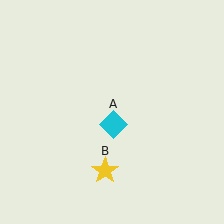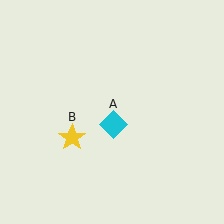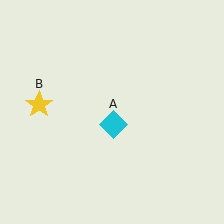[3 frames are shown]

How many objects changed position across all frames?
1 object changed position: yellow star (object B).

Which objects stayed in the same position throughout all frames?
Cyan diamond (object A) remained stationary.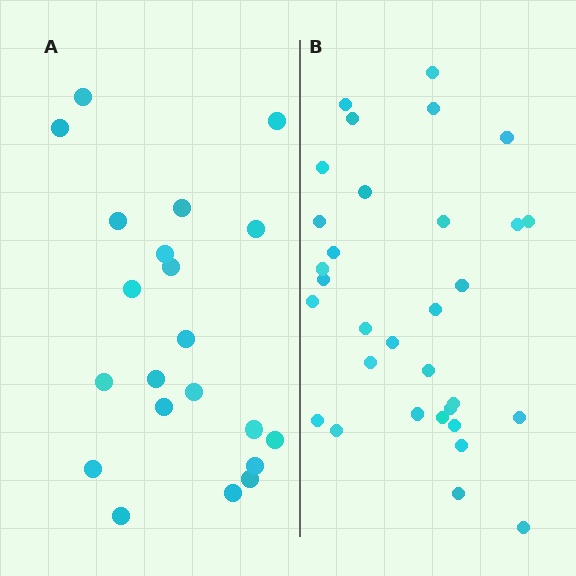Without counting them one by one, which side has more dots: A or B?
Region B (the right region) has more dots.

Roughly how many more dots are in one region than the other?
Region B has roughly 12 or so more dots than region A.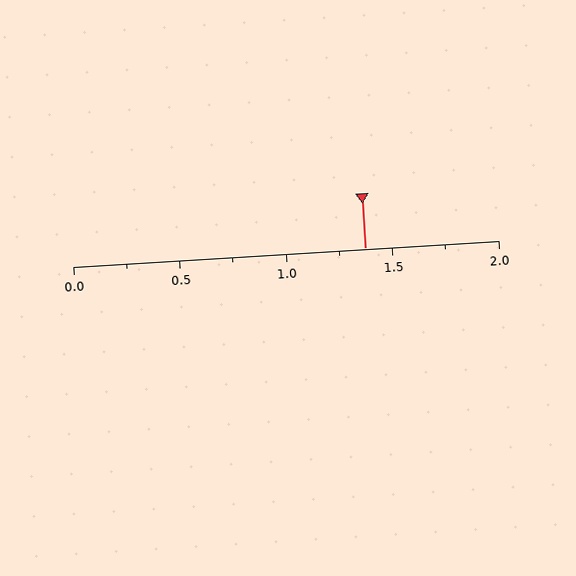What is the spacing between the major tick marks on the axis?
The major ticks are spaced 0.5 apart.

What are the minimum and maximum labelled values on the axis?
The axis runs from 0.0 to 2.0.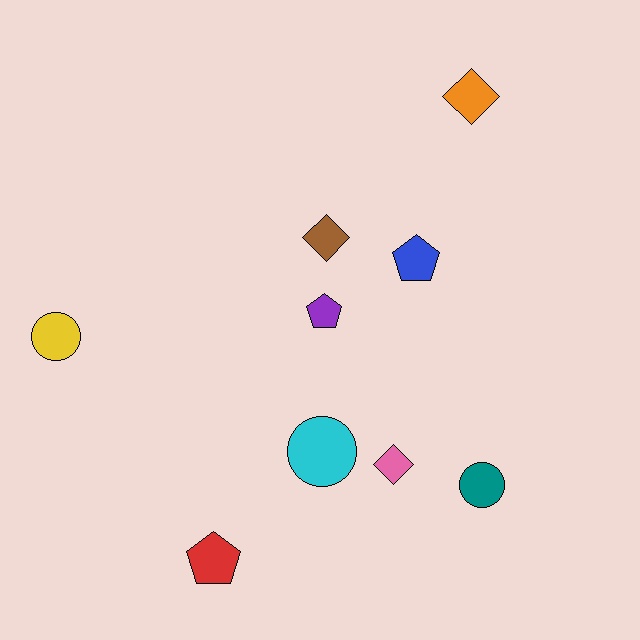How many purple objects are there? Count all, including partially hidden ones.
There is 1 purple object.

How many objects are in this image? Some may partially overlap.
There are 9 objects.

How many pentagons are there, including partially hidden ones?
There are 3 pentagons.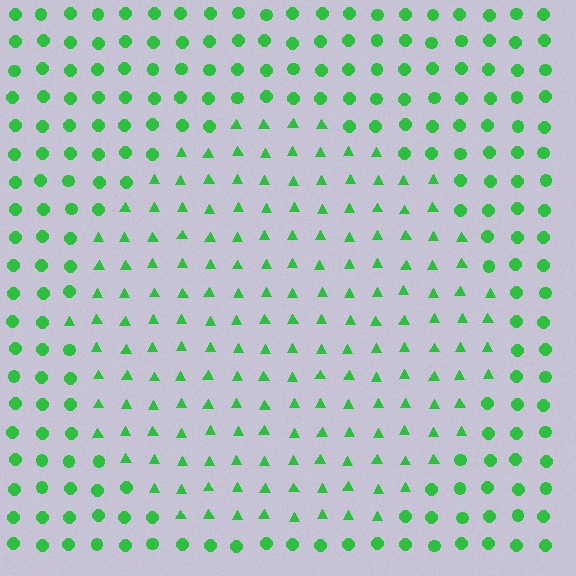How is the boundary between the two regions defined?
The boundary is defined by a change in element shape: triangles inside vs. circles outside. All elements share the same color and spacing.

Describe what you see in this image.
The image is filled with small green elements arranged in a uniform grid. A circle-shaped region contains triangles, while the surrounding area contains circles. The boundary is defined purely by the change in element shape.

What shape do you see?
I see a circle.